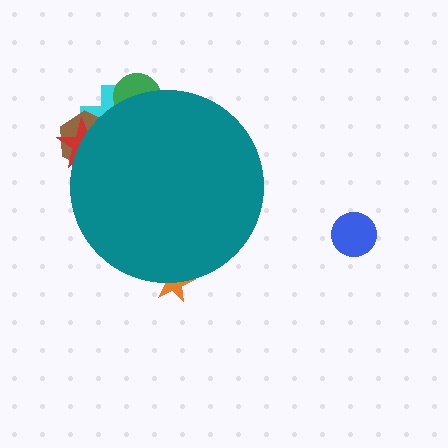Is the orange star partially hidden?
Yes, the orange star is partially hidden behind the teal circle.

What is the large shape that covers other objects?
A teal circle.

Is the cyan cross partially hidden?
Yes, the cyan cross is partially hidden behind the teal circle.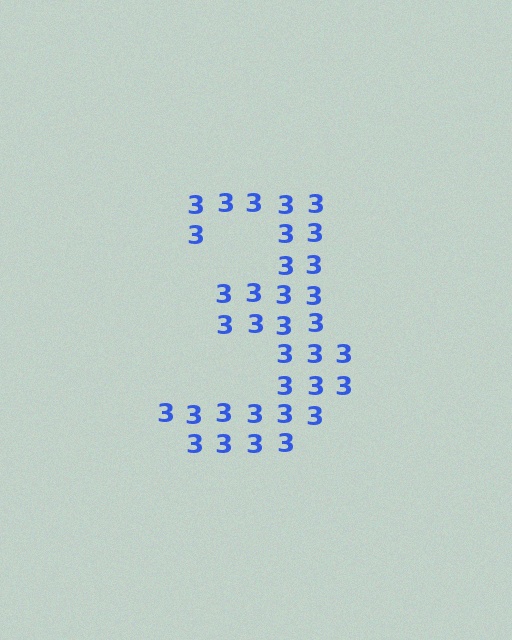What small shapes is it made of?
It is made of small digit 3's.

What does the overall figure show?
The overall figure shows the digit 3.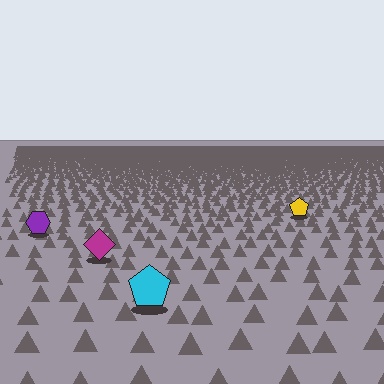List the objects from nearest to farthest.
From nearest to farthest: the cyan pentagon, the magenta diamond, the purple hexagon, the yellow pentagon.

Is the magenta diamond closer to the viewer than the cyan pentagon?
No. The cyan pentagon is closer — you can tell from the texture gradient: the ground texture is coarser near it.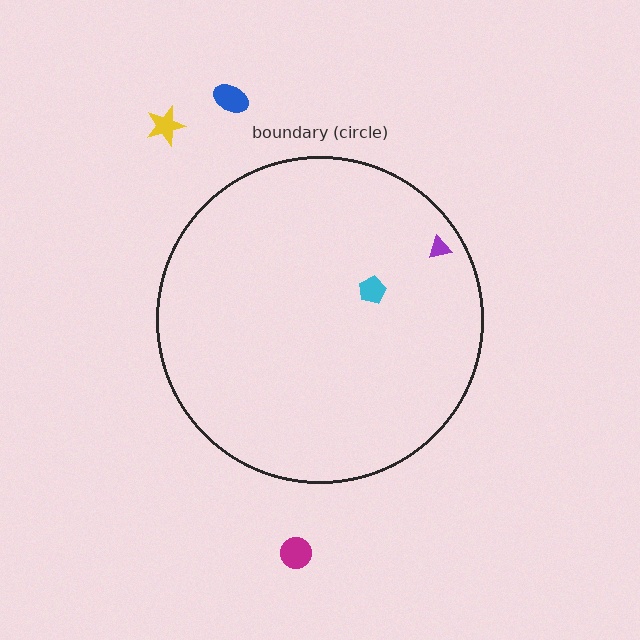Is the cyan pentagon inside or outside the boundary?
Inside.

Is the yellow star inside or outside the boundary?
Outside.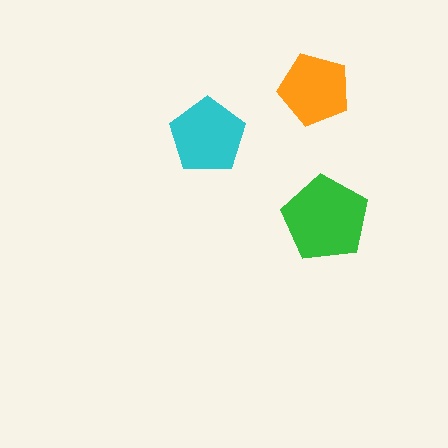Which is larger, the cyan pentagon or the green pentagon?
The green one.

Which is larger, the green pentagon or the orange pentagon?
The green one.